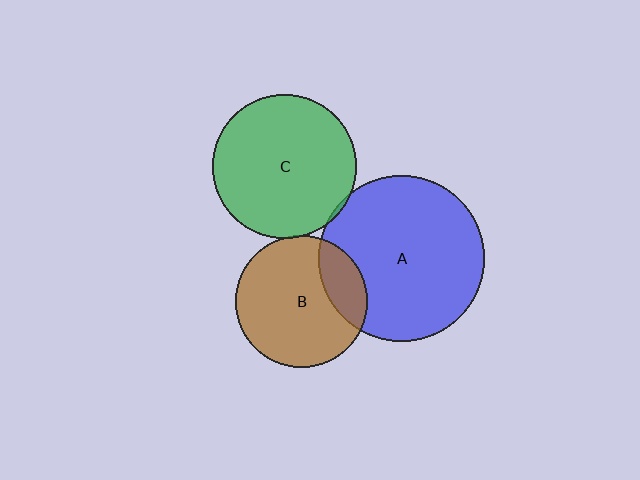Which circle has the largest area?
Circle A (blue).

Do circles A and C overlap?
Yes.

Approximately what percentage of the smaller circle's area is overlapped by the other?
Approximately 5%.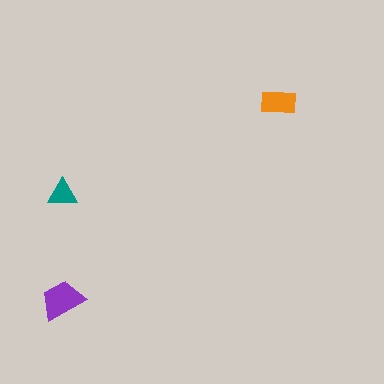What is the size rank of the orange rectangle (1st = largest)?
2nd.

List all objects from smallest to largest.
The teal triangle, the orange rectangle, the purple trapezoid.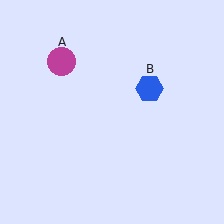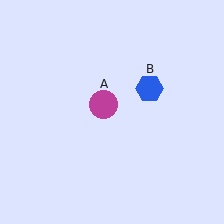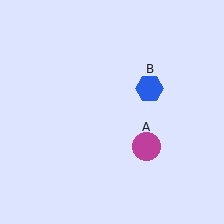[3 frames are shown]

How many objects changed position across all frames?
1 object changed position: magenta circle (object A).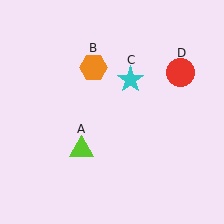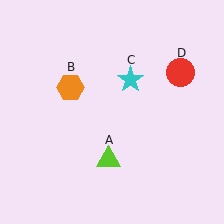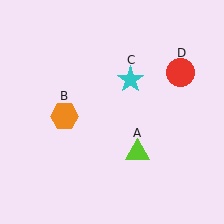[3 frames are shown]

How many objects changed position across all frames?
2 objects changed position: lime triangle (object A), orange hexagon (object B).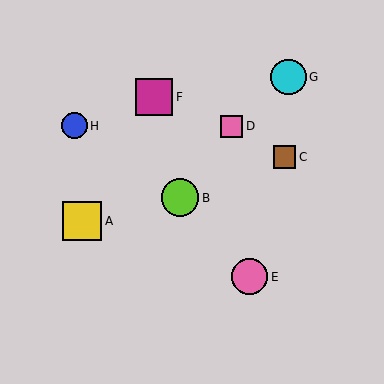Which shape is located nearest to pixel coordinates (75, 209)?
The yellow square (labeled A) at (82, 221) is nearest to that location.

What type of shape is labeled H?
Shape H is a blue circle.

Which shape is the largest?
The yellow square (labeled A) is the largest.